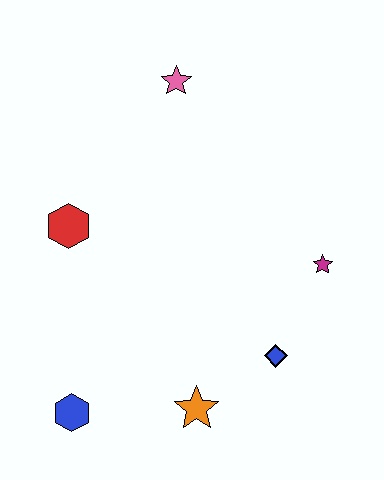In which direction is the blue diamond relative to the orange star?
The blue diamond is to the right of the orange star.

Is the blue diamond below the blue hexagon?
No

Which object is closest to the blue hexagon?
The orange star is closest to the blue hexagon.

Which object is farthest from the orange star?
The pink star is farthest from the orange star.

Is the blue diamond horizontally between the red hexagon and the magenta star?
Yes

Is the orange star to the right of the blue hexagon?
Yes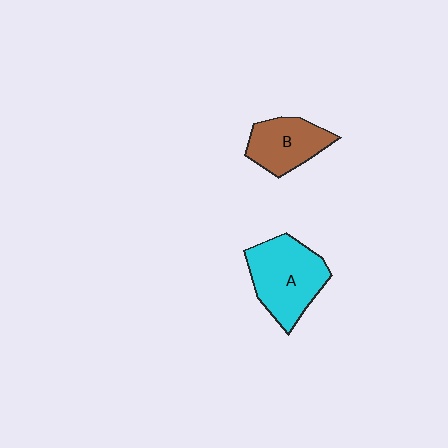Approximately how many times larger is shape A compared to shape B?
Approximately 1.4 times.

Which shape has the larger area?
Shape A (cyan).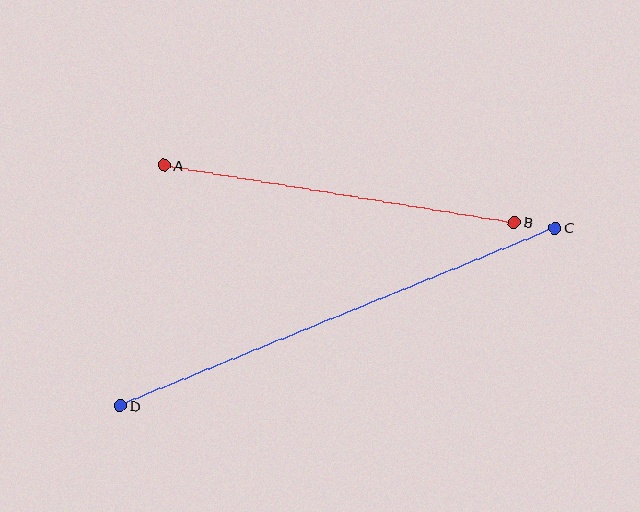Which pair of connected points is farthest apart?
Points C and D are farthest apart.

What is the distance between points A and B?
The distance is approximately 355 pixels.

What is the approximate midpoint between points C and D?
The midpoint is at approximately (338, 317) pixels.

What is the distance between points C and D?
The distance is approximately 470 pixels.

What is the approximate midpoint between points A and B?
The midpoint is at approximately (339, 194) pixels.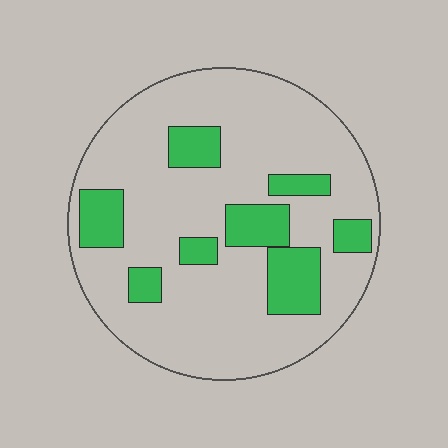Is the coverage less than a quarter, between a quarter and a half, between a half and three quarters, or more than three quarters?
Less than a quarter.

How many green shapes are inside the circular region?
8.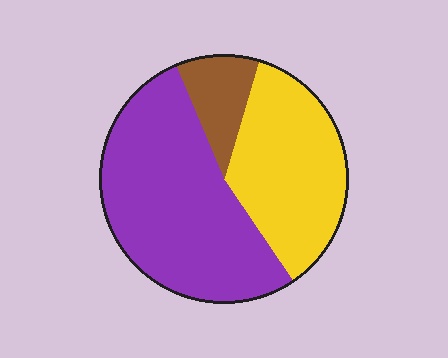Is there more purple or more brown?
Purple.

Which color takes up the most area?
Purple, at roughly 55%.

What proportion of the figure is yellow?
Yellow covers roughly 35% of the figure.